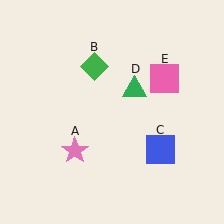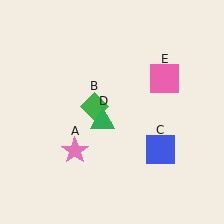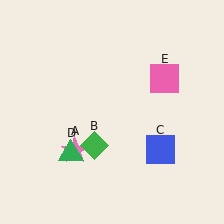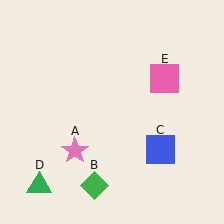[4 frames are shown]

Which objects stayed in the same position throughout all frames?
Pink star (object A) and blue square (object C) and pink square (object E) remained stationary.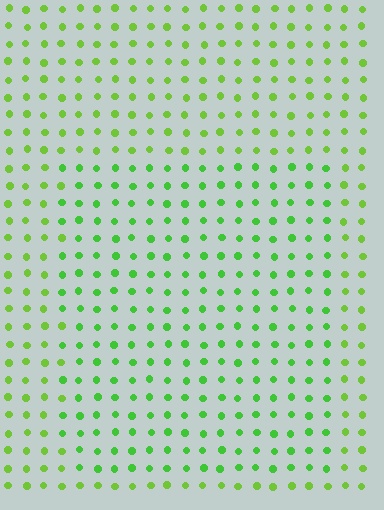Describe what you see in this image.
The image is filled with small lime elements in a uniform arrangement. A rectangle-shaped region is visible where the elements are tinted to a slightly different hue, forming a subtle color boundary.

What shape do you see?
I see a rectangle.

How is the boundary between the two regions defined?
The boundary is defined purely by a slight shift in hue (about 21 degrees). Spacing, size, and orientation are identical on both sides.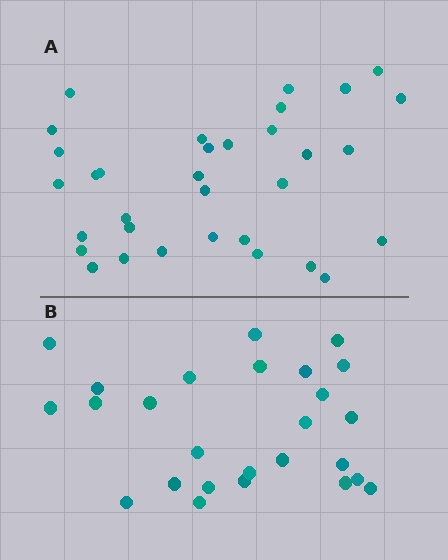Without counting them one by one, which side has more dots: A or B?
Region A (the top region) has more dots.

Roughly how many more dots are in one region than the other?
Region A has roughly 8 or so more dots than region B.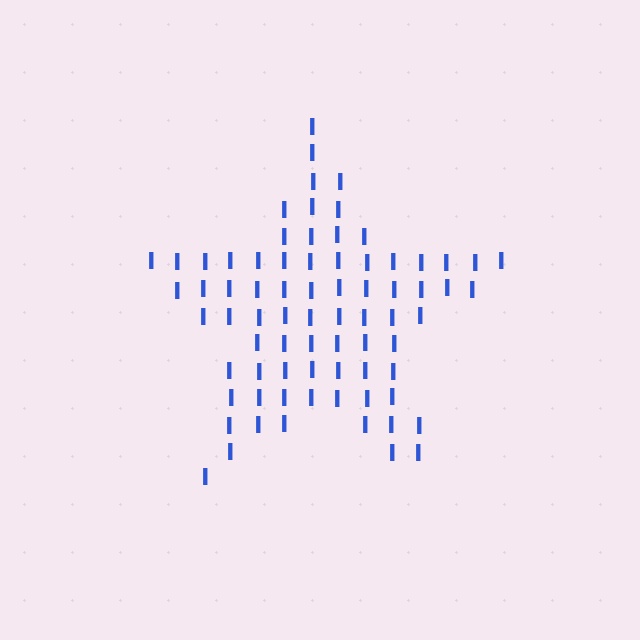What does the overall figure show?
The overall figure shows a star.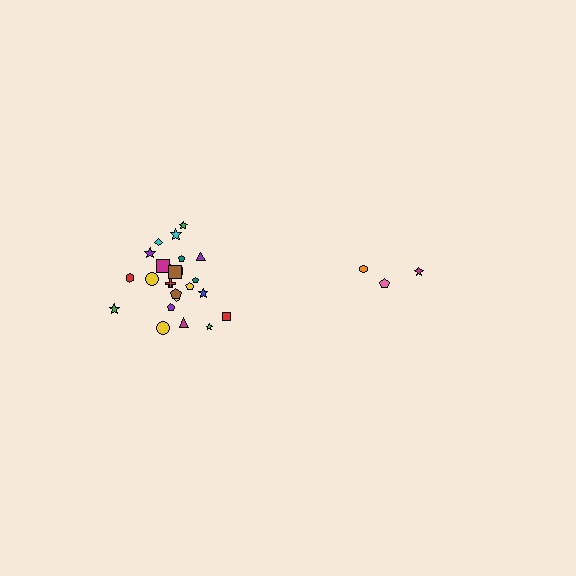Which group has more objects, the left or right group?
The left group.